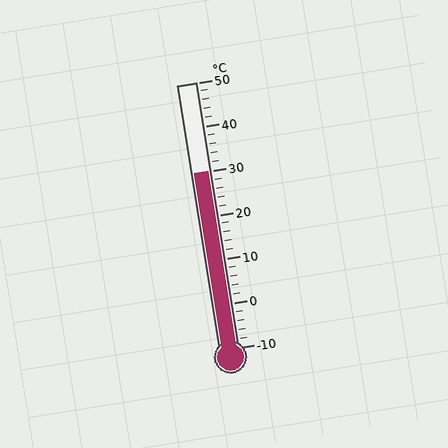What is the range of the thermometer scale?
The thermometer scale ranges from -10°C to 50°C.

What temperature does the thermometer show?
The thermometer shows approximately 30°C.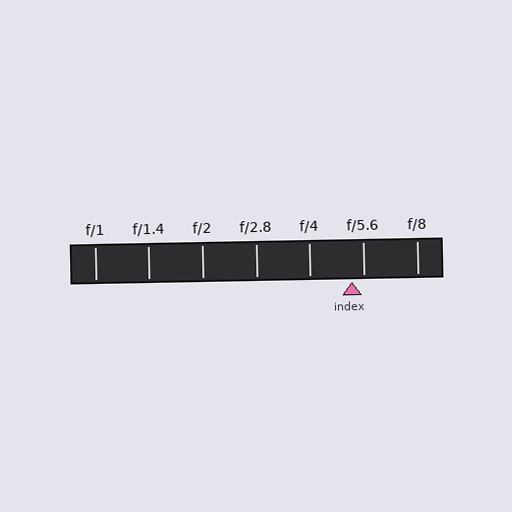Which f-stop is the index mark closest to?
The index mark is closest to f/5.6.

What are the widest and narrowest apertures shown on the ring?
The widest aperture shown is f/1 and the narrowest is f/8.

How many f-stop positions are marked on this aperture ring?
There are 7 f-stop positions marked.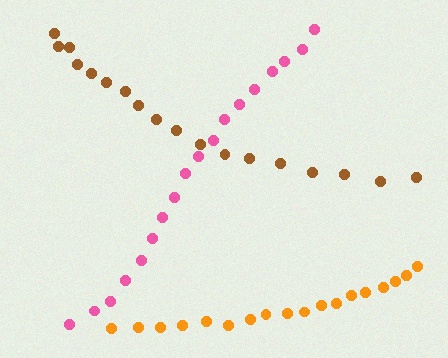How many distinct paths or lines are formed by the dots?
There are 3 distinct paths.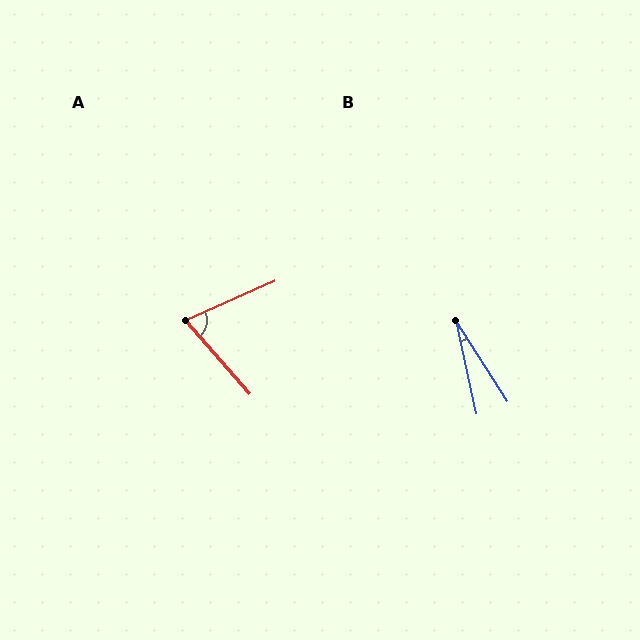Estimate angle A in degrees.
Approximately 73 degrees.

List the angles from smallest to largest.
B (20°), A (73°).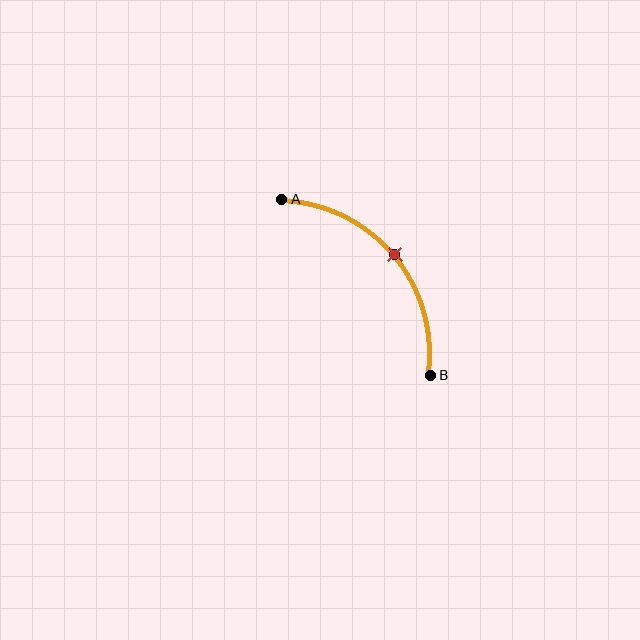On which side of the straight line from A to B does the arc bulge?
The arc bulges above and to the right of the straight line connecting A and B.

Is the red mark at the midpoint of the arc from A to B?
Yes. The red mark lies on the arc at equal arc-length from both A and B — it is the arc midpoint.